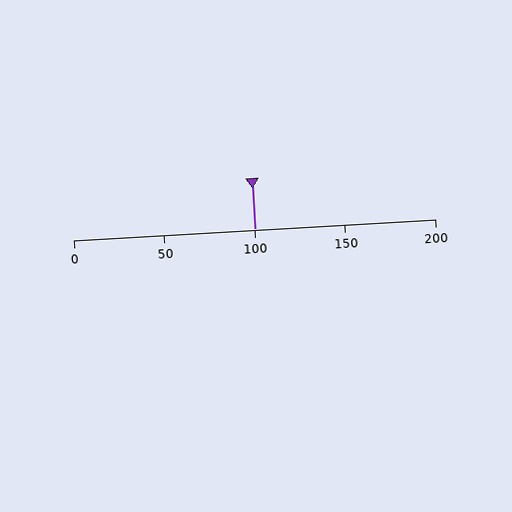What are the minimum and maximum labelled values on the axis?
The axis runs from 0 to 200.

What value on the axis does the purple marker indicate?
The marker indicates approximately 100.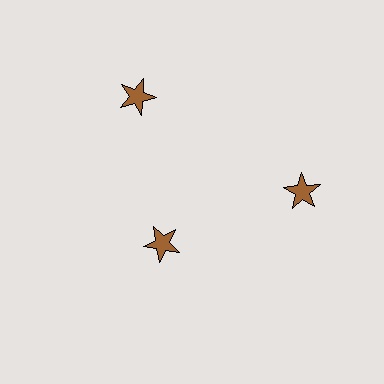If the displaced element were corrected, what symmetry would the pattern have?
It would have 3-fold rotational symmetry — the pattern would map onto itself every 120 degrees.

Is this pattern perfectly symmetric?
No. The 3 brown stars are arranged in a ring, but one element near the 7 o'clock position is pulled inward toward the center, breaking the 3-fold rotational symmetry.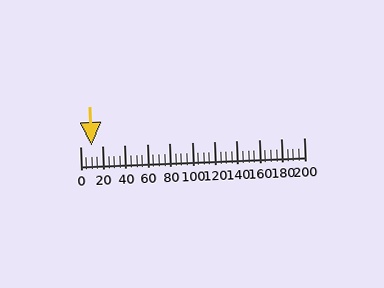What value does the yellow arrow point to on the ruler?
The yellow arrow points to approximately 10.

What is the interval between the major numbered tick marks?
The major tick marks are spaced 20 units apart.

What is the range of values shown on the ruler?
The ruler shows values from 0 to 200.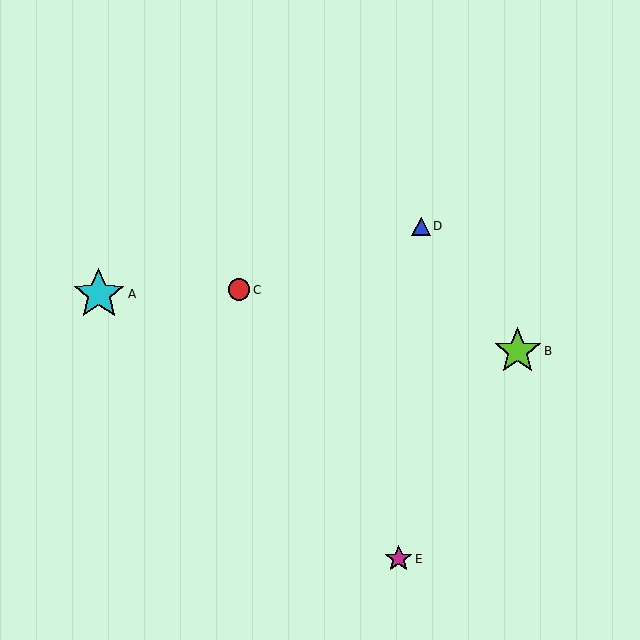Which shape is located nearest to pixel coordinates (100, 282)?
The cyan star (labeled A) at (99, 294) is nearest to that location.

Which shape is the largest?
The cyan star (labeled A) is the largest.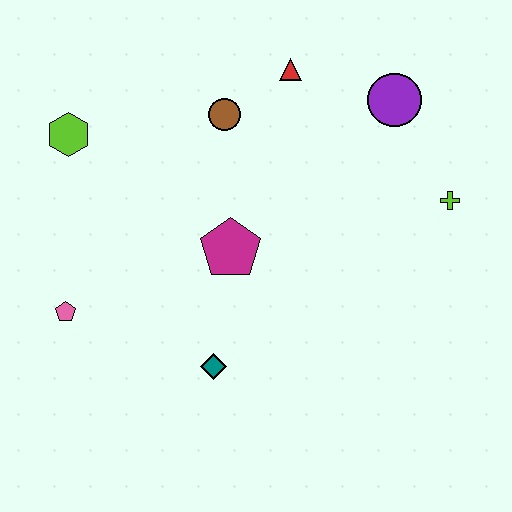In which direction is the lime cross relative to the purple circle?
The lime cross is below the purple circle.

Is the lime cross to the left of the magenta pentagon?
No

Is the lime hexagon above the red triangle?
No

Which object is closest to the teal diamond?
The magenta pentagon is closest to the teal diamond.